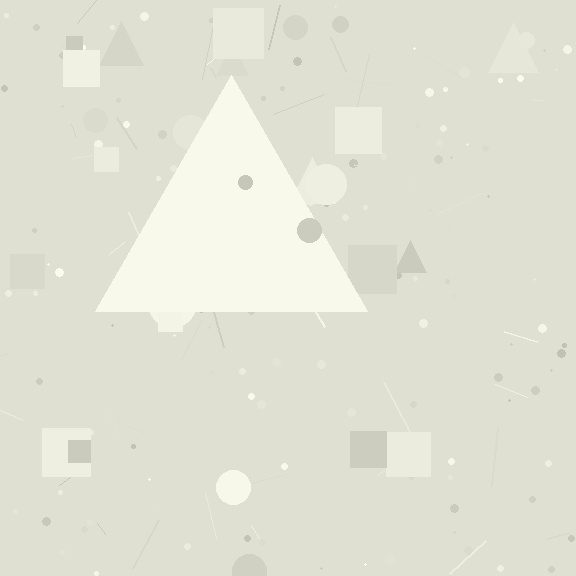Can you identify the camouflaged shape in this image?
The camouflaged shape is a triangle.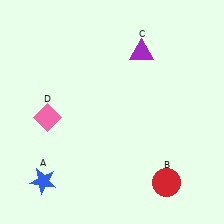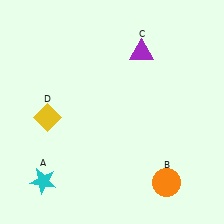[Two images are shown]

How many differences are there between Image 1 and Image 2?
There are 3 differences between the two images.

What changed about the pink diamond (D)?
In Image 1, D is pink. In Image 2, it changed to yellow.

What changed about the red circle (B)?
In Image 1, B is red. In Image 2, it changed to orange.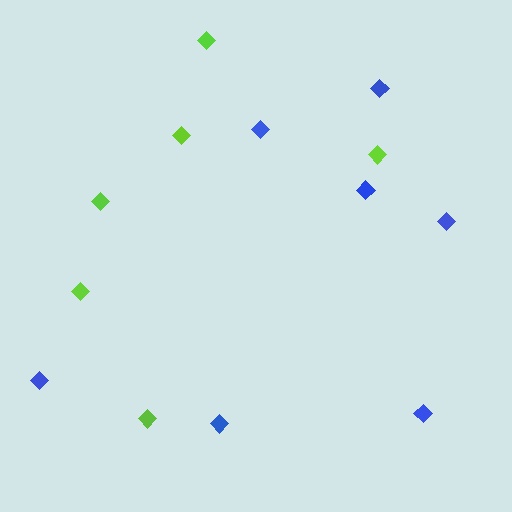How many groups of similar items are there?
There are 2 groups: one group of lime diamonds (6) and one group of blue diamonds (7).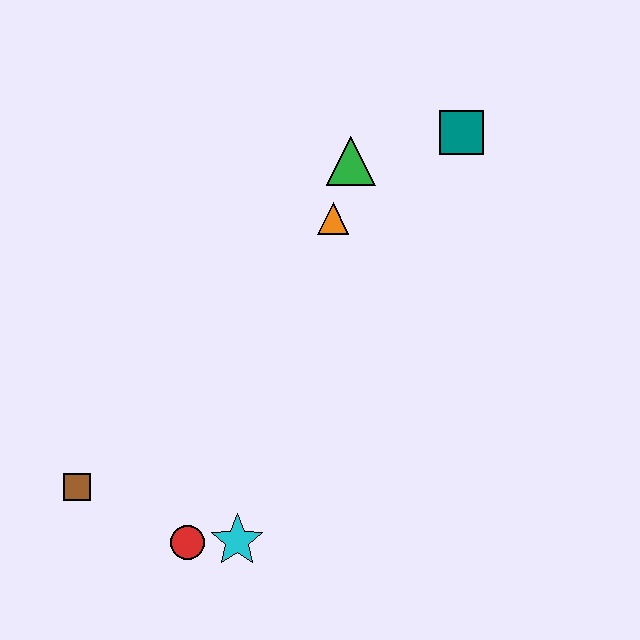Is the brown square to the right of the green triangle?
No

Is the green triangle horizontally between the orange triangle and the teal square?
Yes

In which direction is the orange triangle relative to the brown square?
The orange triangle is above the brown square.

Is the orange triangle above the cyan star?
Yes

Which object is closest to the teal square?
The green triangle is closest to the teal square.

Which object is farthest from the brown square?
The teal square is farthest from the brown square.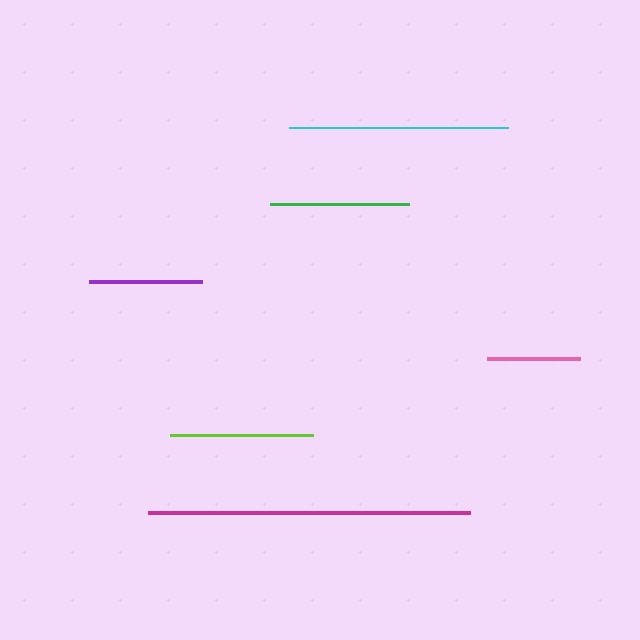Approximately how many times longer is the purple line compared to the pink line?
The purple line is approximately 1.2 times the length of the pink line.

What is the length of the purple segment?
The purple segment is approximately 114 pixels long.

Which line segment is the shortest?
The pink line is the shortest at approximately 93 pixels.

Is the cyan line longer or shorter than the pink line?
The cyan line is longer than the pink line.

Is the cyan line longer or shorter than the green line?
The cyan line is longer than the green line.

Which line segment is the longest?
The magenta line is the longest at approximately 322 pixels.